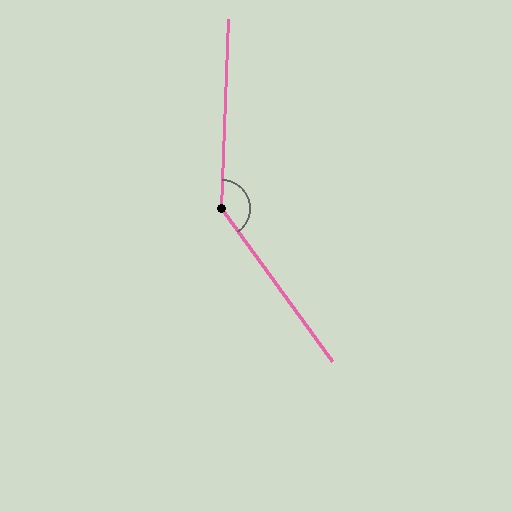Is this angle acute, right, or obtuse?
It is obtuse.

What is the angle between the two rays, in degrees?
Approximately 142 degrees.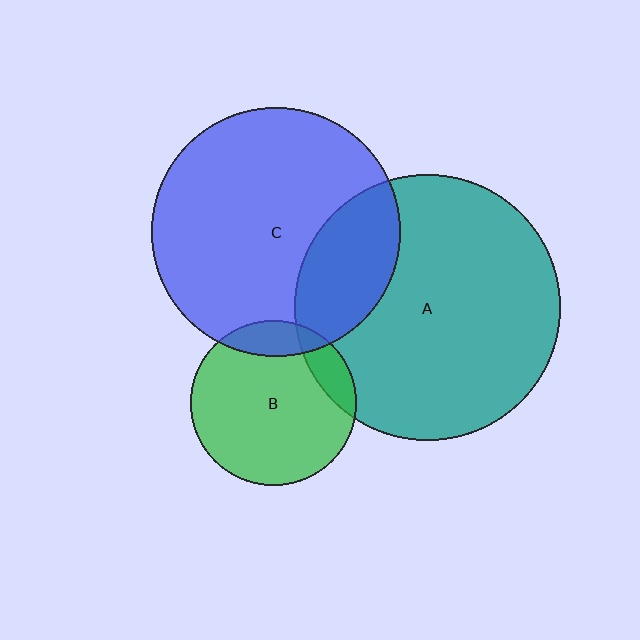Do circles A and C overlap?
Yes.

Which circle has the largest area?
Circle A (teal).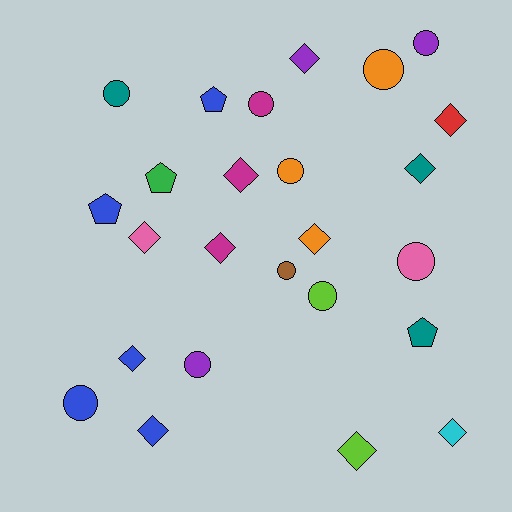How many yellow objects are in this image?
There are no yellow objects.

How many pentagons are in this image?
There are 4 pentagons.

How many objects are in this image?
There are 25 objects.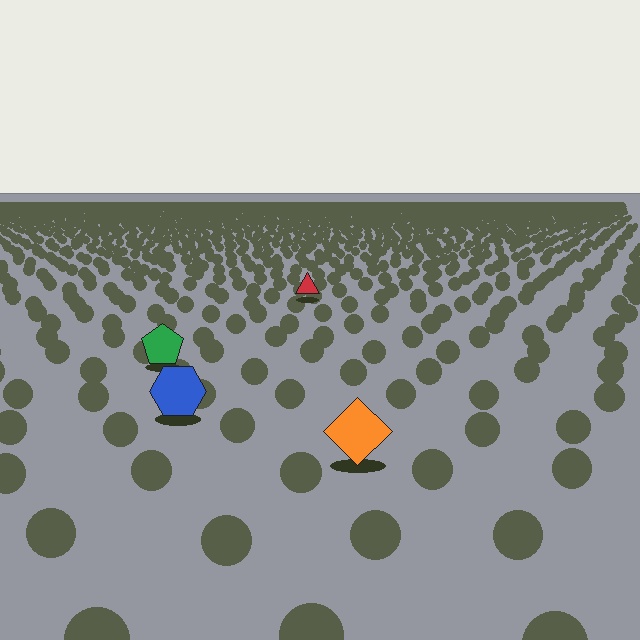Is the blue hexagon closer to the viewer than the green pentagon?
Yes. The blue hexagon is closer — you can tell from the texture gradient: the ground texture is coarser near it.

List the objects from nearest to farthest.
From nearest to farthest: the orange diamond, the blue hexagon, the green pentagon, the red triangle.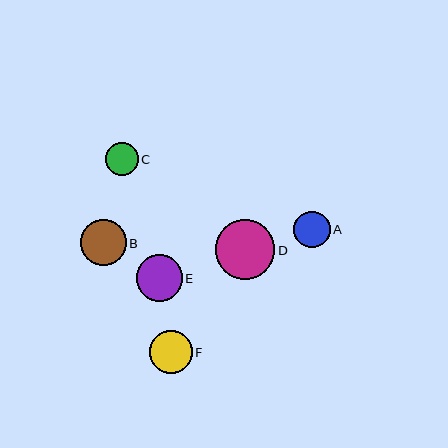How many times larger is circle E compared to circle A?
Circle E is approximately 1.3 times the size of circle A.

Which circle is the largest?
Circle D is the largest with a size of approximately 60 pixels.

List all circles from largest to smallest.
From largest to smallest: D, E, B, F, A, C.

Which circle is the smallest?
Circle C is the smallest with a size of approximately 33 pixels.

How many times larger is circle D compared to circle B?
Circle D is approximately 1.3 times the size of circle B.